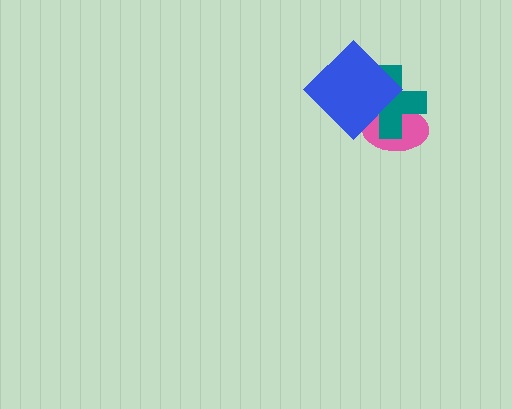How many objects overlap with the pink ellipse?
2 objects overlap with the pink ellipse.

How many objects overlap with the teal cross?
2 objects overlap with the teal cross.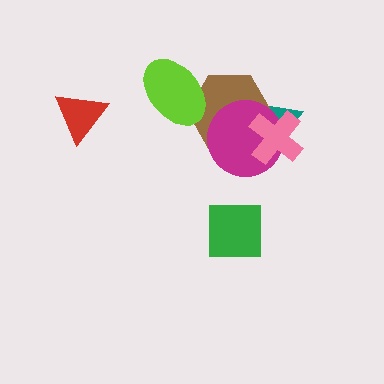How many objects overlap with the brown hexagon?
4 objects overlap with the brown hexagon.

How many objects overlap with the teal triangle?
3 objects overlap with the teal triangle.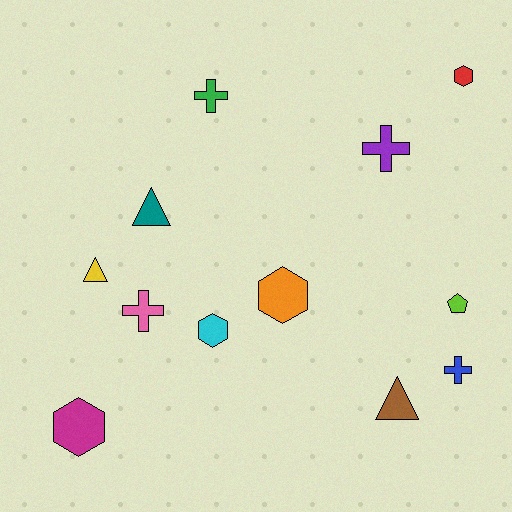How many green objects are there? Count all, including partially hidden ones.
There is 1 green object.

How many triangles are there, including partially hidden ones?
There are 3 triangles.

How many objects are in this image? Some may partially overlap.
There are 12 objects.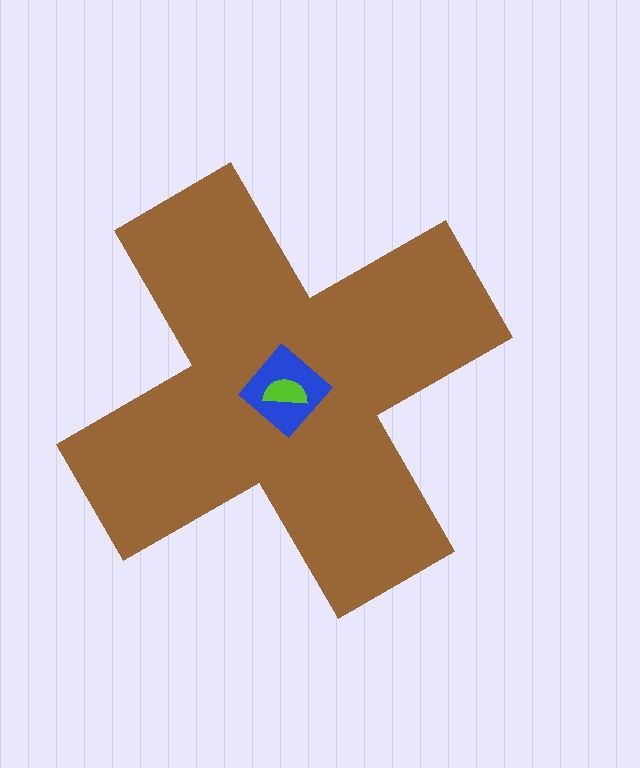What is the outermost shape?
The brown cross.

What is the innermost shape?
The lime semicircle.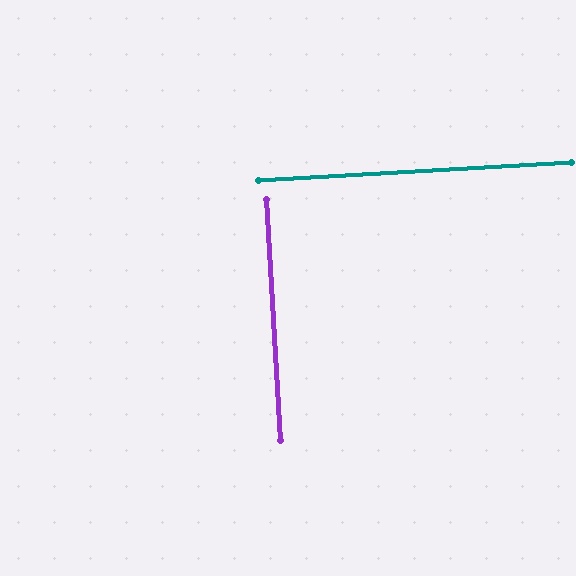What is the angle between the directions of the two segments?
Approximately 90 degrees.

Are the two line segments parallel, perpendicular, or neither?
Perpendicular — they meet at approximately 90°.